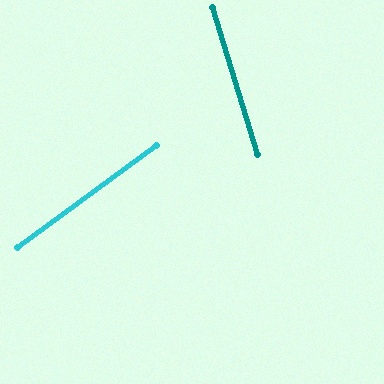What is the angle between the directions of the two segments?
Approximately 71 degrees.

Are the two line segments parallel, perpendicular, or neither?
Neither parallel nor perpendicular — they differ by about 71°.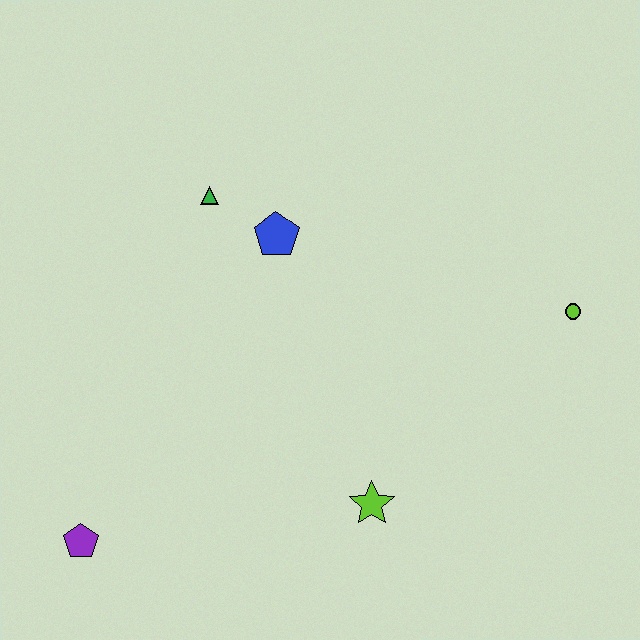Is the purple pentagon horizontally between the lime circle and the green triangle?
No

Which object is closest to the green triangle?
The blue pentagon is closest to the green triangle.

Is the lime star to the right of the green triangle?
Yes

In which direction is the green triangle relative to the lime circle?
The green triangle is to the left of the lime circle.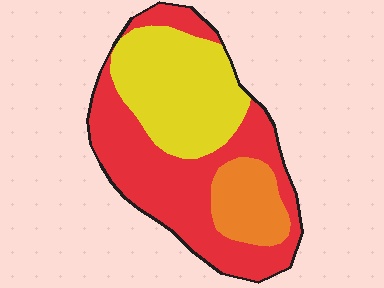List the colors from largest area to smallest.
From largest to smallest: red, yellow, orange.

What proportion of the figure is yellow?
Yellow covers about 35% of the figure.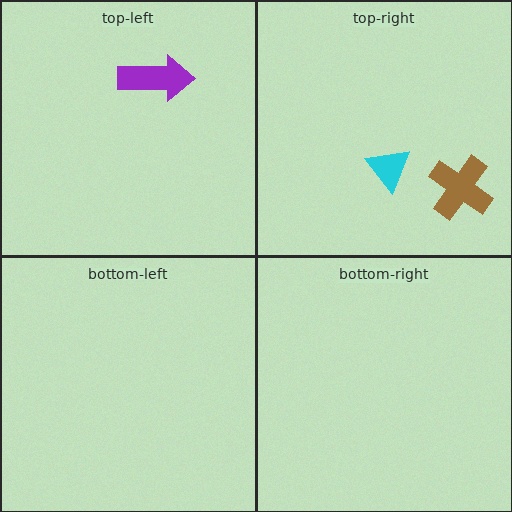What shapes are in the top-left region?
The purple arrow.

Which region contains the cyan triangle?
The top-right region.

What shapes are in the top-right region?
The brown cross, the cyan triangle.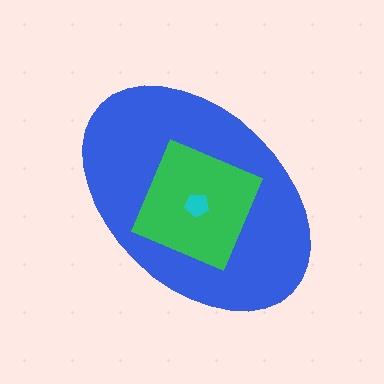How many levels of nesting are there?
3.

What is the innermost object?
The cyan pentagon.